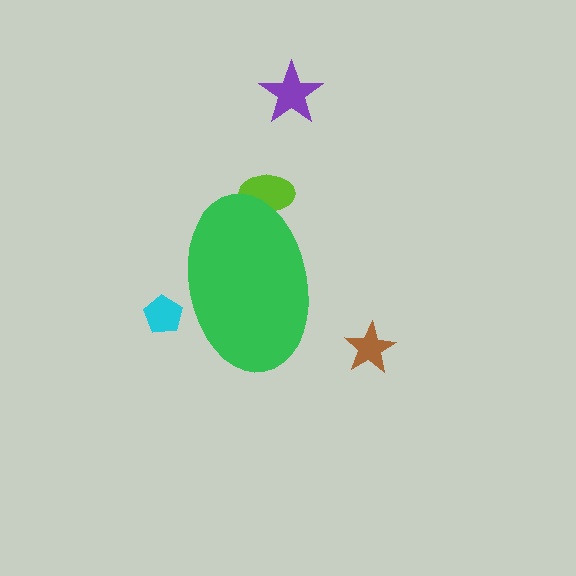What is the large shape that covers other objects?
A green ellipse.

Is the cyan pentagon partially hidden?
Yes, the cyan pentagon is partially hidden behind the green ellipse.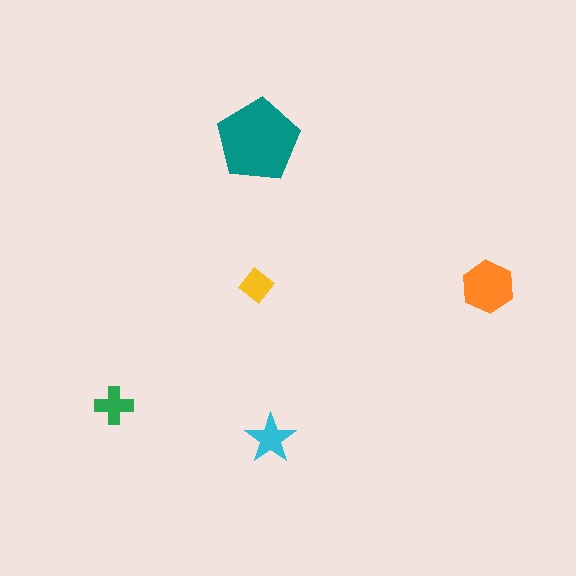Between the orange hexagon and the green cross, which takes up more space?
The orange hexagon.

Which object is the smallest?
The yellow diamond.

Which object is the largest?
The teal pentagon.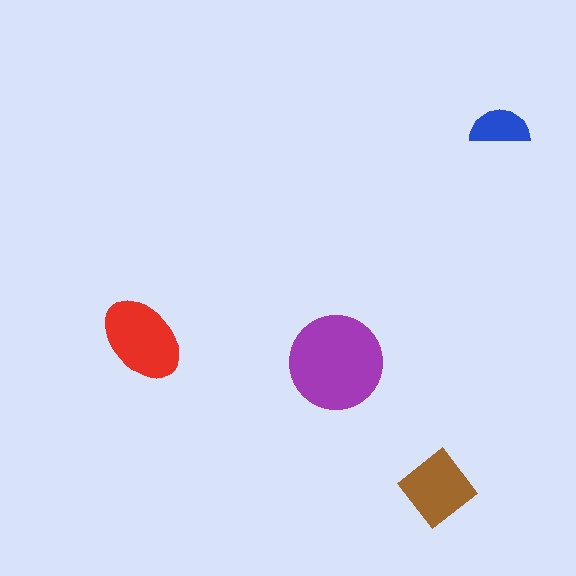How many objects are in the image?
There are 4 objects in the image.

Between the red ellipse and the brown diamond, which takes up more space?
The red ellipse.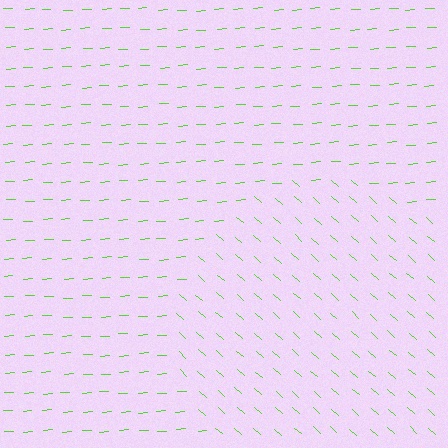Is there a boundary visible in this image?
Yes, there is a texture boundary formed by a change in line orientation.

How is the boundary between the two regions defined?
The boundary is defined purely by a change in line orientation (approximately 45 degrees difference). All lines are the same color and thickness.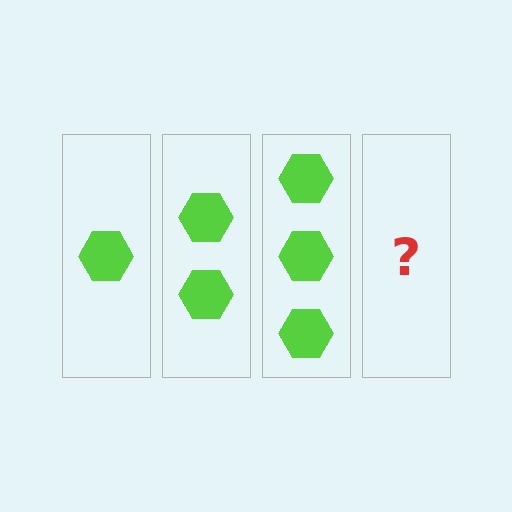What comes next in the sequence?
The next element should be 4 hexagons.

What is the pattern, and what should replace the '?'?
The pattern is that each step adds one more hexagon. The '?' should be 4 hexagons.